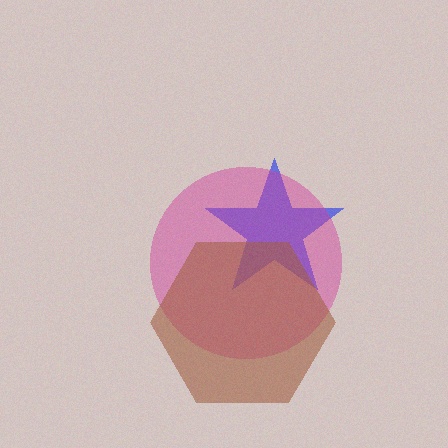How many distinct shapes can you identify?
There are 3 distinct shapes: a blue star, a magenta circle, a brown hexagon.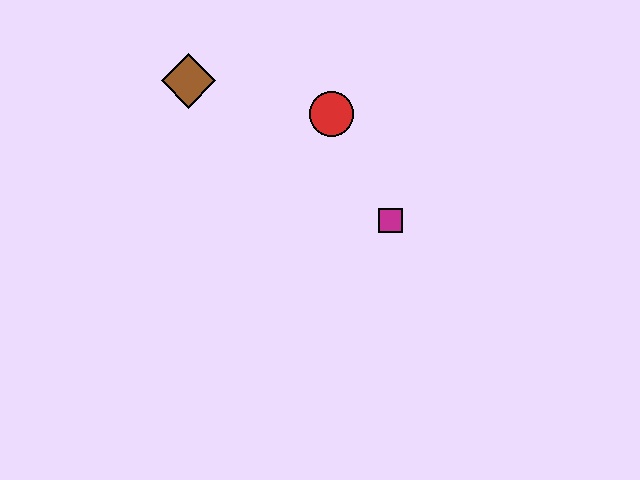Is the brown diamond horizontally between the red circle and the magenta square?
No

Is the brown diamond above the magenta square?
Yes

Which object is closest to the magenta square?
The red circle is closest to the magenta square.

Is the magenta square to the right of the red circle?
Yes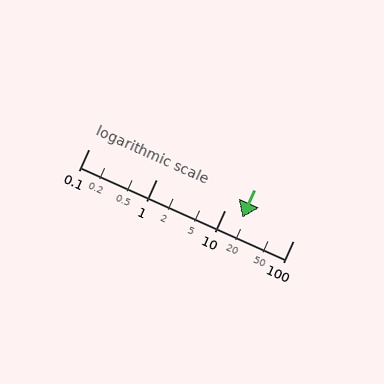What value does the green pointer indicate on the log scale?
The pointer indicates approximately 18.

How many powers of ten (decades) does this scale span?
The scale spans 3 decades, from 0.1 to 100.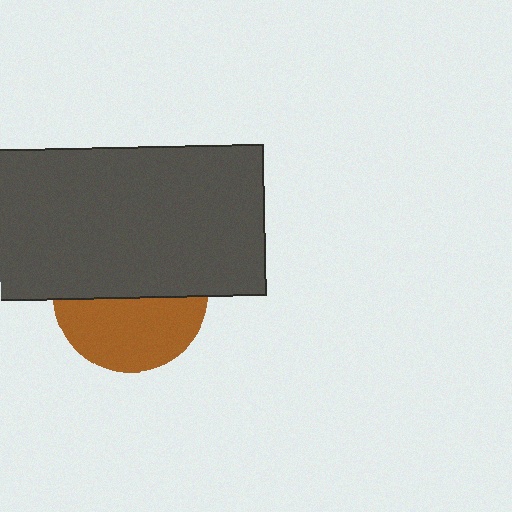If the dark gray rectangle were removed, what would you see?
You would see the complete brown circle.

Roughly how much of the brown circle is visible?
About half of it is visible (roughly 47%).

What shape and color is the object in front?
The object in front is a dark gray rectangle.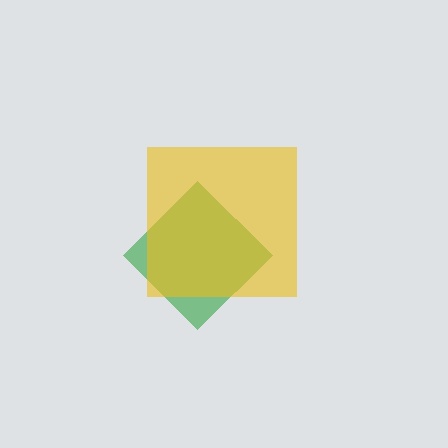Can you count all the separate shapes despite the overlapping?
Yes, there are 2 separate shapes.